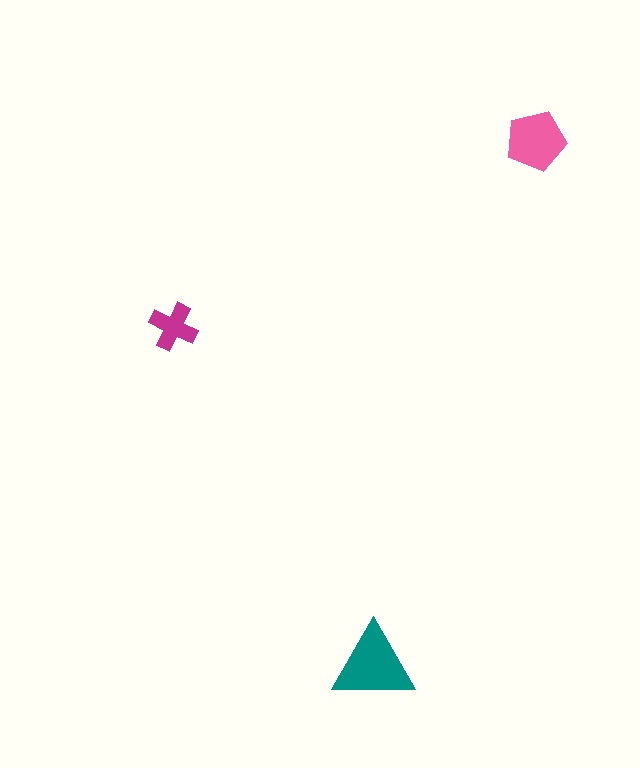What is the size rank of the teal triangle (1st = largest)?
1st.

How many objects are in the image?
There are 3 objects in the image.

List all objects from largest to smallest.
The teal triangle, the pink pentagon, the magenta cross.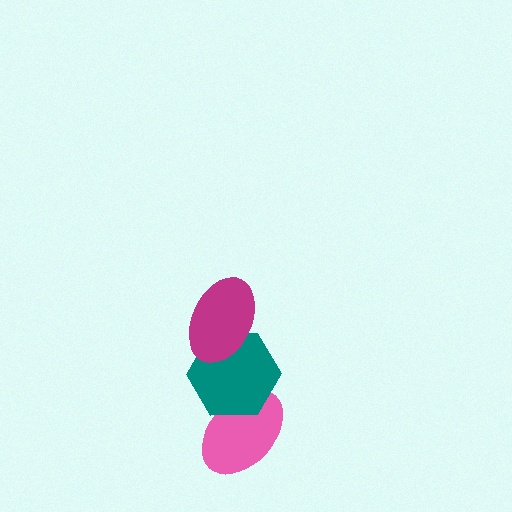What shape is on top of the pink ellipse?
The teal hexagon is on top of the pink ellipse.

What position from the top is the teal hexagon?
The teal hexagon is 2nd from the top.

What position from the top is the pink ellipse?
The pink ellipse is 3rd from the top.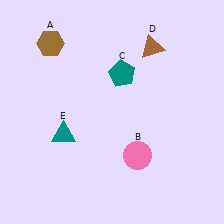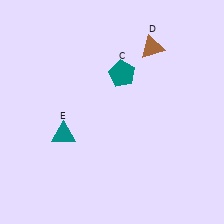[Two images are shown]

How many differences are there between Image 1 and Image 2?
There are 2 differences between the two images.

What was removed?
The brown hexagon (A), the pink circle (B) were removed in Image 2.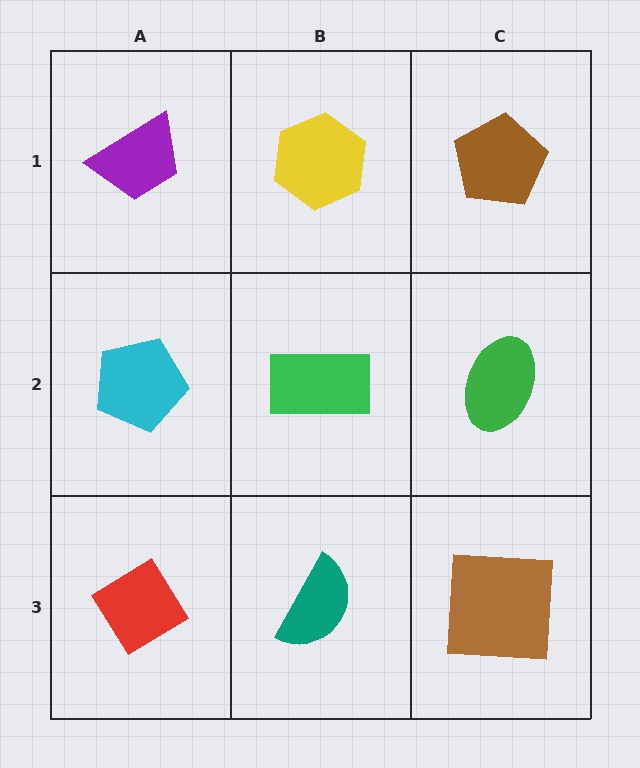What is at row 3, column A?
A red diamond.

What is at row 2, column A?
A cyan pentagon.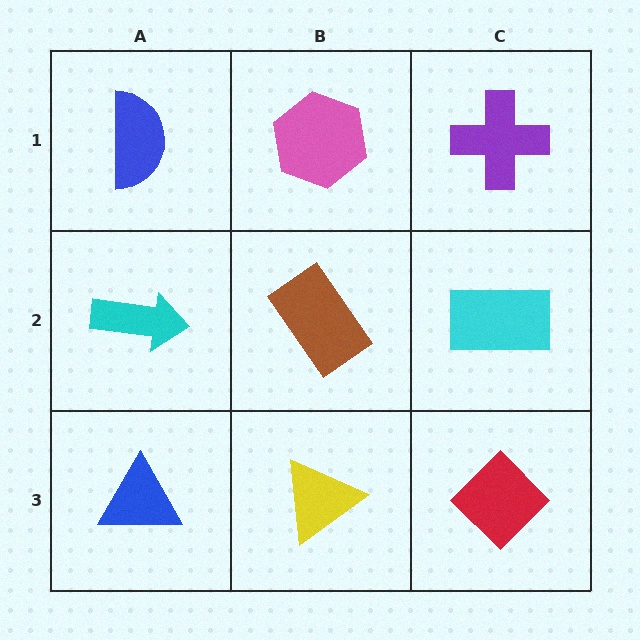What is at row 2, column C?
A cyan rectangle.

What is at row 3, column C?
A red diamond.